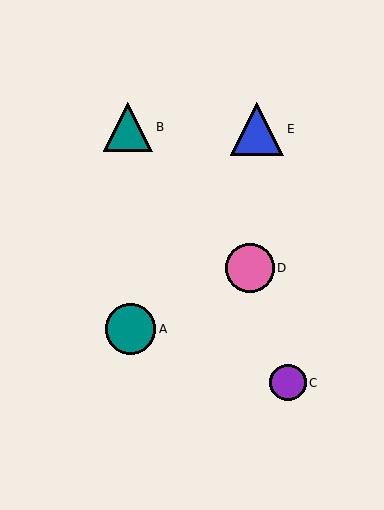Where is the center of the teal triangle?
The center of the teal triangle is at (128, 127).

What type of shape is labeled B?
Shape B is a teal triangle.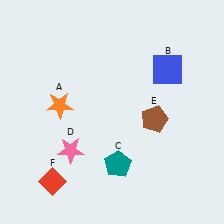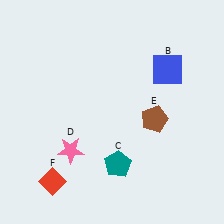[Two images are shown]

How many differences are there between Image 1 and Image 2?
There is 1 difference between the two images.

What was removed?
The orange star (A) was removed in Image 2.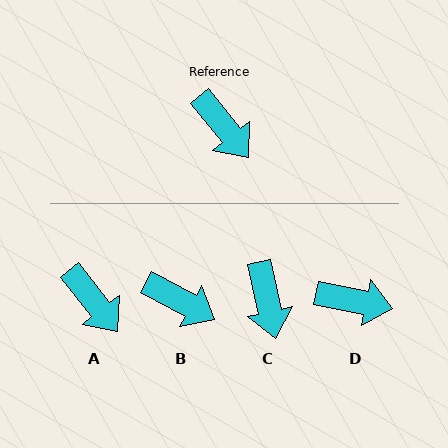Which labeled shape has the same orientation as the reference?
A.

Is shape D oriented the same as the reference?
No, it is off by about 40 degrees.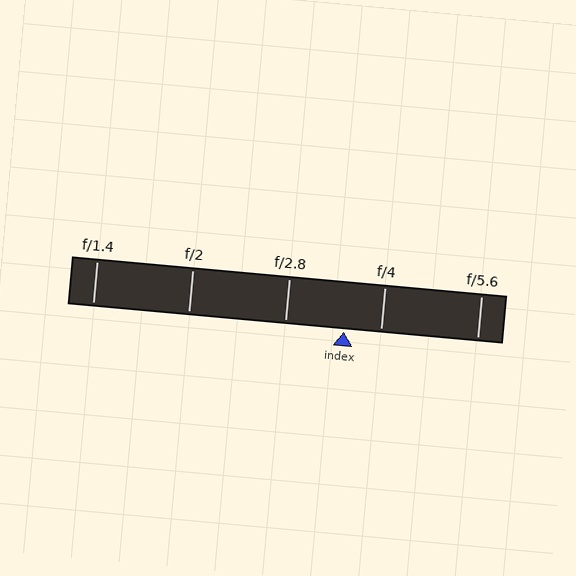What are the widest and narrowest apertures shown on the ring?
The widest aperture shown is f/1.4 and the narrowest is f/5.6.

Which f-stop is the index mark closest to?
The index mark is closest to f/4.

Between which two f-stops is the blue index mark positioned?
The index mark is between f/2.8 and f/4.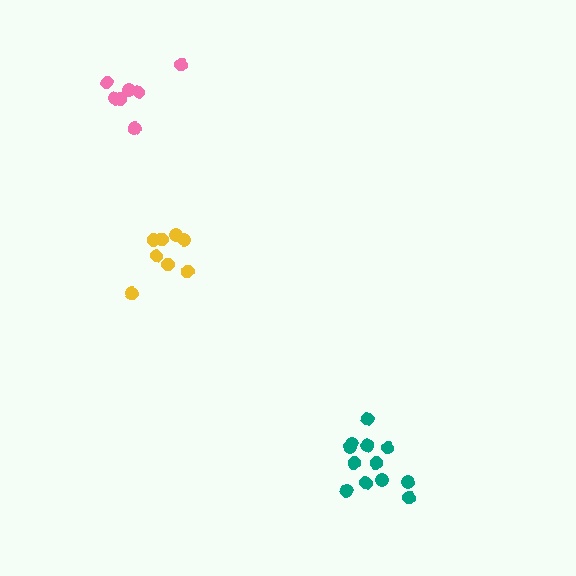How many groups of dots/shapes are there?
There are 3 groups.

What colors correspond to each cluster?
The clusters are colored: yellow, pink, teal.